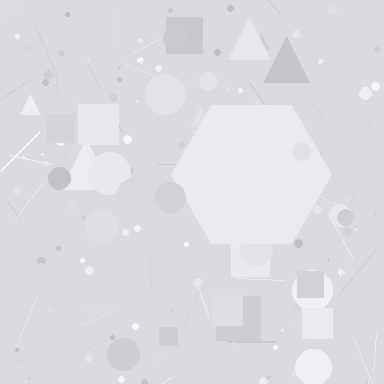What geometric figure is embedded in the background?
A hexagon is embedded in the background.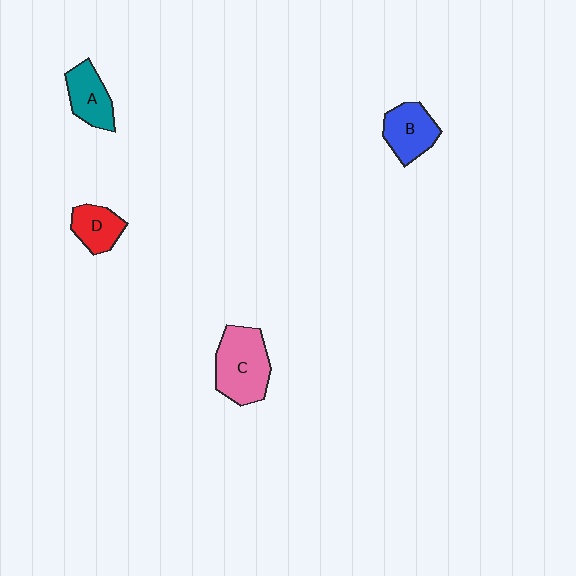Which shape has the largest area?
Shape C (pink).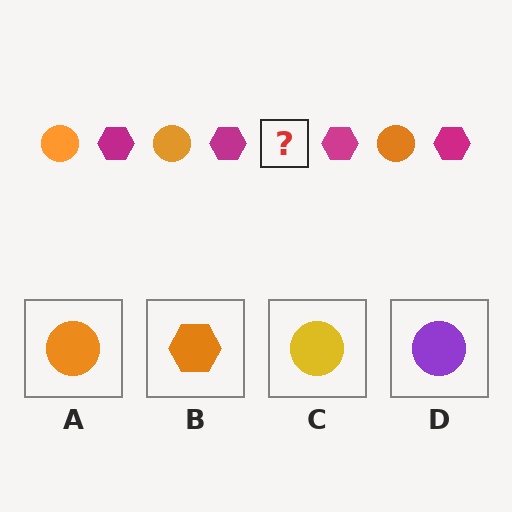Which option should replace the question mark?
Option A.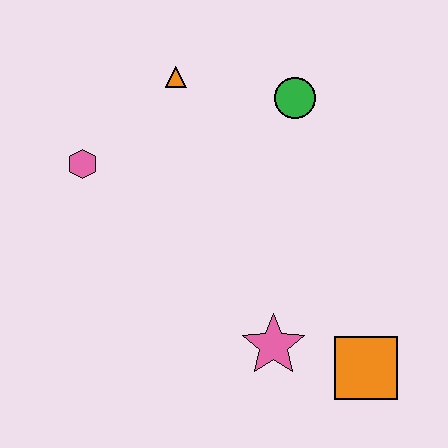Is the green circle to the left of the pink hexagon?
No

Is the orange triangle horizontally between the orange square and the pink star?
No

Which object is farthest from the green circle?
The orange square is farthest from the green circle.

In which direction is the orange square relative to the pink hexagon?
The orange square is to the right of the pink hexagon.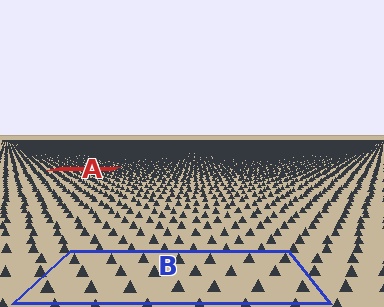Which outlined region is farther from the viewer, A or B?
Region A is farther from the viewer — the texture elements inside it appear smaller and more densely packed.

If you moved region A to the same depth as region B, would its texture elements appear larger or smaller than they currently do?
They would appear larger. At a closer depth, the same texture elements are projected at a bigger on-screen size.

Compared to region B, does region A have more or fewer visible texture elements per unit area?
Region A has more texture elements per unit area — they are packed more densely because it is farther away.